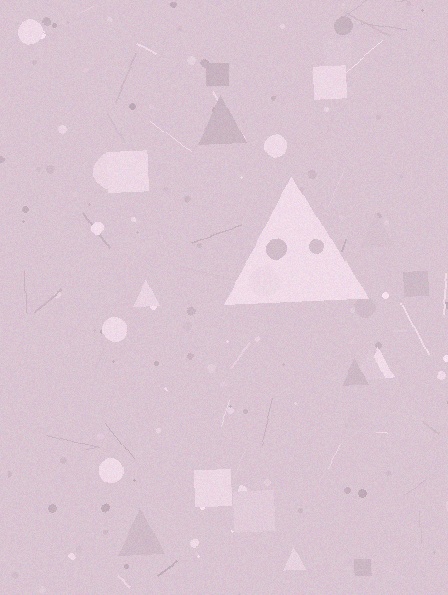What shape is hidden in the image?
A triangle is hidden in the image.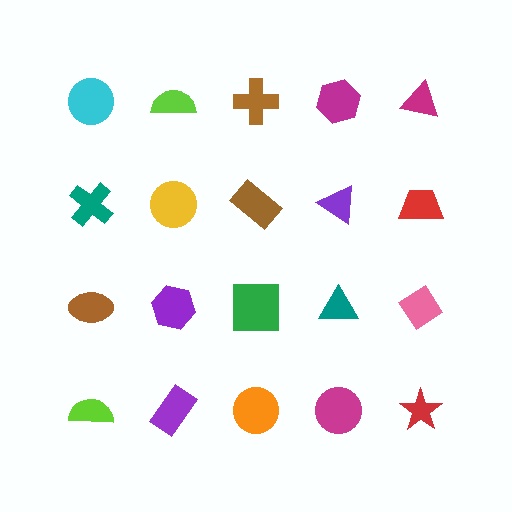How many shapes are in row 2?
5 shapes.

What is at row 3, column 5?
A pink diamond.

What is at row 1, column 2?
A lime semicircle.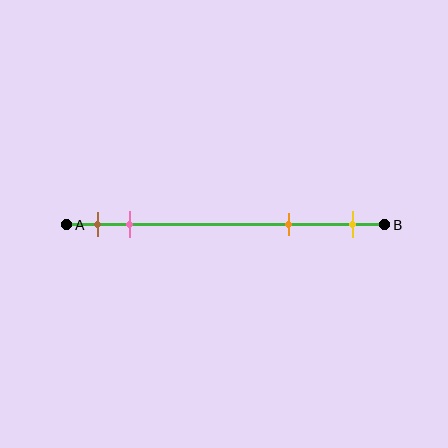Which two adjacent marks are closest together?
The brown and pink marks are the closest adjacent pair.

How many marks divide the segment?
There are 4 marks dividing the segment.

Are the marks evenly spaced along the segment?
No, the marks are not evenly spaced.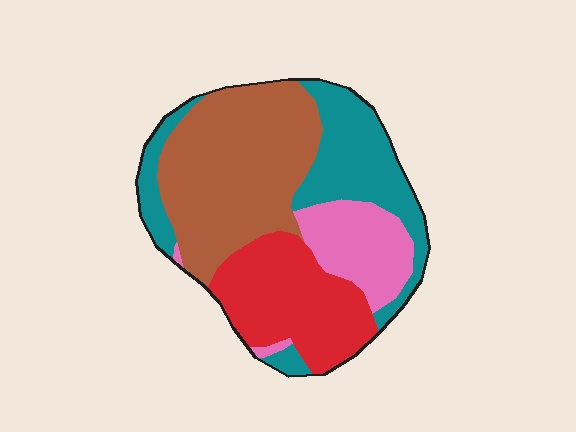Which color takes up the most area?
Brown, at roughly 35%.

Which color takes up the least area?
Pink, at roughly 15%.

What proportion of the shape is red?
Red takes up between a sixth and a third of the shape.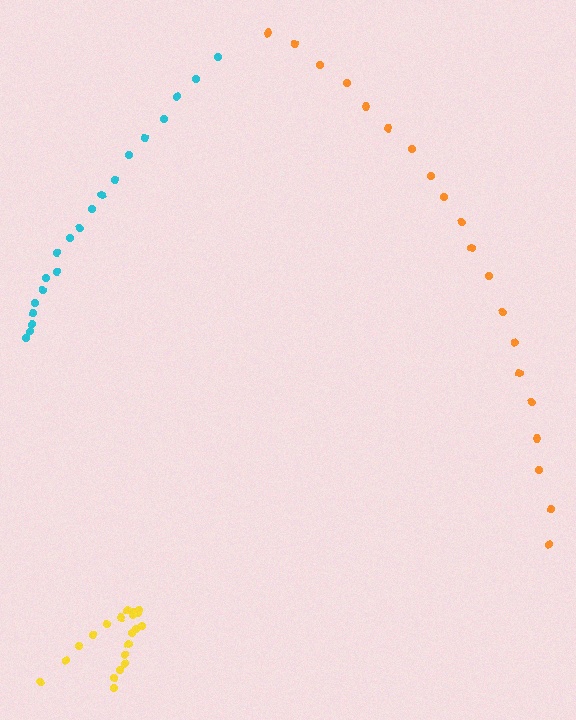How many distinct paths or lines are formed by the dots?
There are 3 distinct paths.